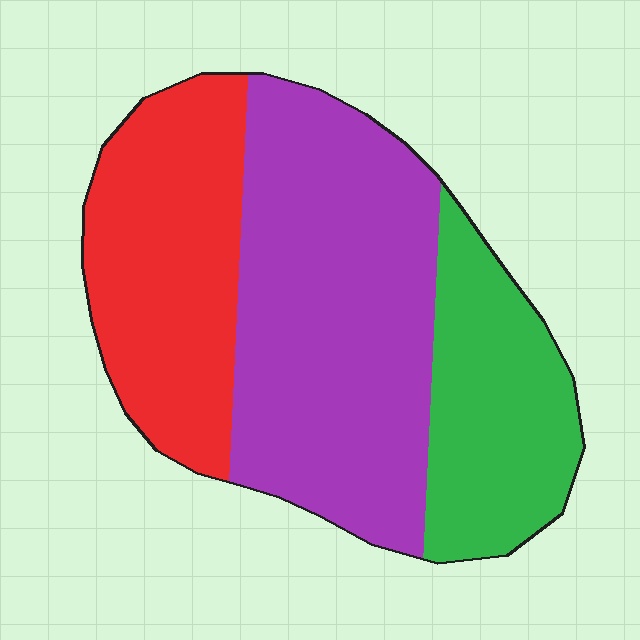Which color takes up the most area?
Purple, at roughly 45%.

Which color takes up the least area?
Green, at roughly 25%.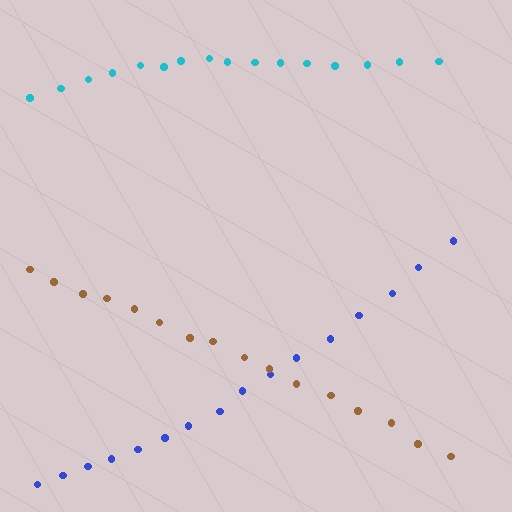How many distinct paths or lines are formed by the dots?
There are 3 distinct paths.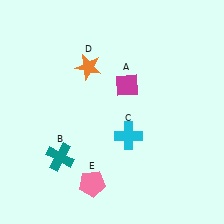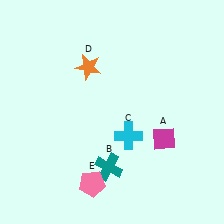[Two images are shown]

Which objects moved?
The objects that moved are: the magenta diamond (A), the teal cross (B).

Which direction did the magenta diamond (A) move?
The magenta diamond (A) moved down.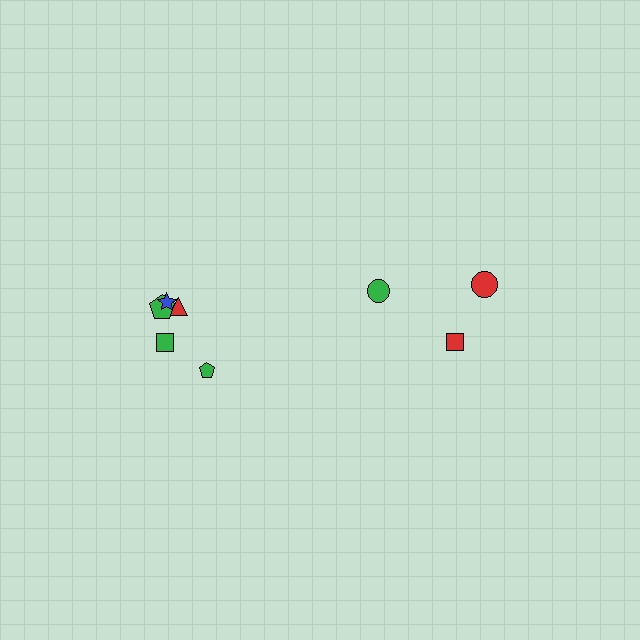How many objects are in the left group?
There are 5 objects.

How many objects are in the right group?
There are 3 objects.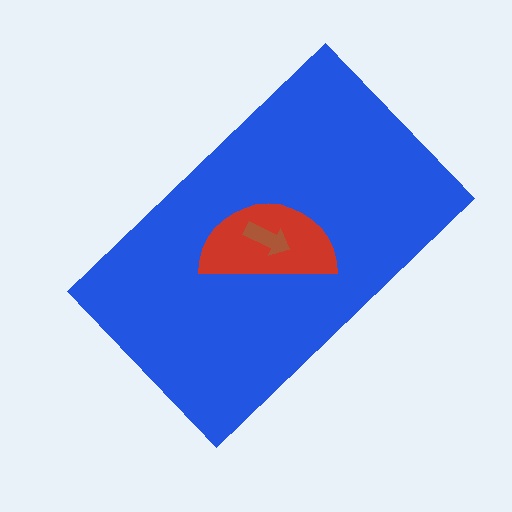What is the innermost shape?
The brown arrow.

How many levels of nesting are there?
3.